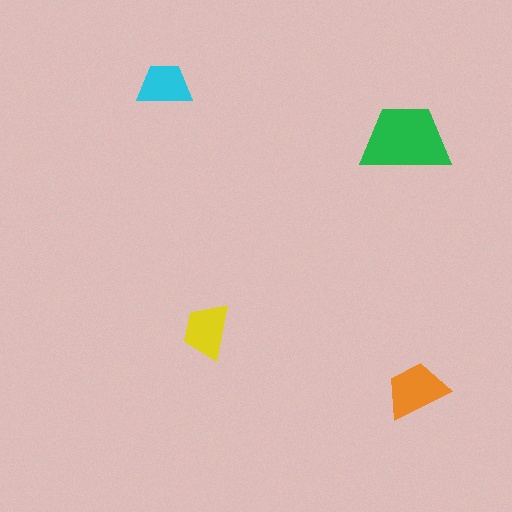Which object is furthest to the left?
The cyan trapezoid is leftmost.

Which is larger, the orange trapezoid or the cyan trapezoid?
The orange one.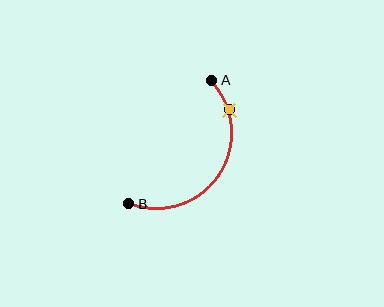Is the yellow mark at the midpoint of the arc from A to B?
No. The yellow mark lies on the arc but is closer to endpoint A. The arc midpoint would be at the point on the curve equidistant along the arc from both A and B.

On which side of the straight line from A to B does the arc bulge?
The arc bulges below and to the right of the straight line connecting A and B.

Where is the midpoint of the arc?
The arc midpoint is the point on the curve farthest from the straight line joining A and B. It sits below and to the right of that line.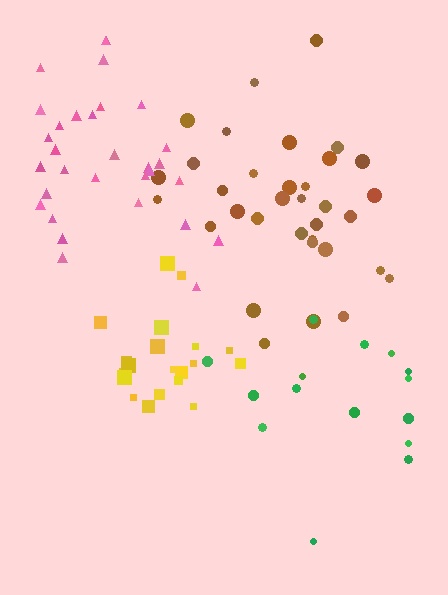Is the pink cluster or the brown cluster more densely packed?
Pink.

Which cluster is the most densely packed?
Yellow.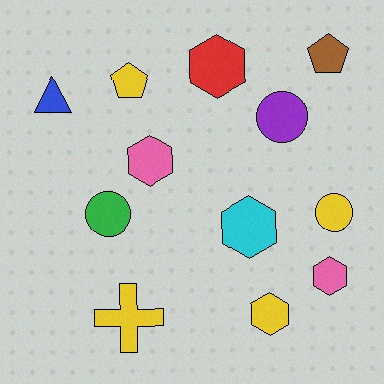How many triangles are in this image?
There is 1 triangle.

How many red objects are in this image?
There is 1 red object.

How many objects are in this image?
There are 12 objects.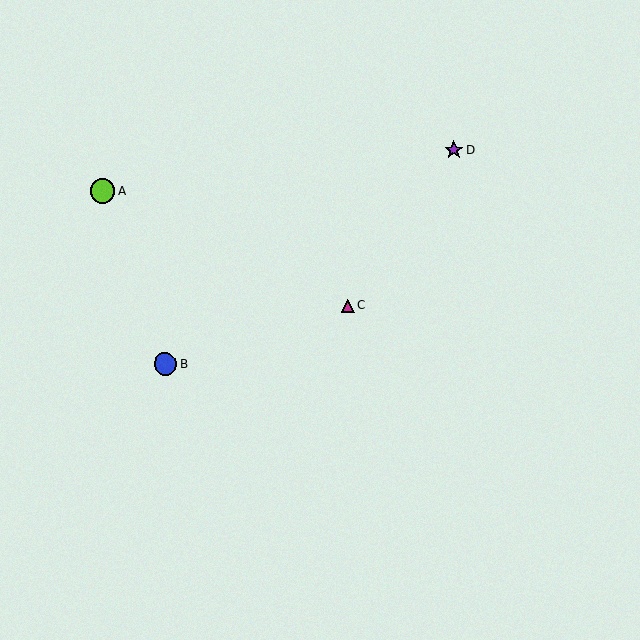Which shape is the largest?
The lime circle (labeled A) is the largest.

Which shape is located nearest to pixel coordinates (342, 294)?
The magenta triangle (labeled C) at (348, 306) is nearest to that location.